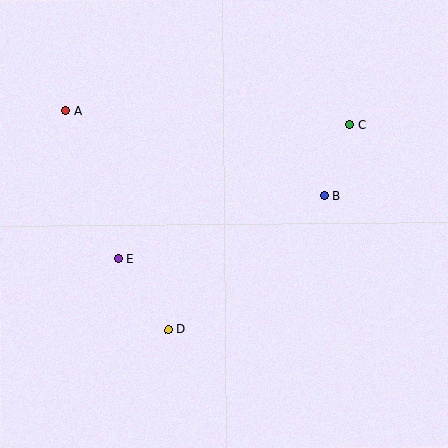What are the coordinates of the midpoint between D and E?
The midpoint between D and E is at (143, 294).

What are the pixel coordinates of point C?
Point C is at (350, 125).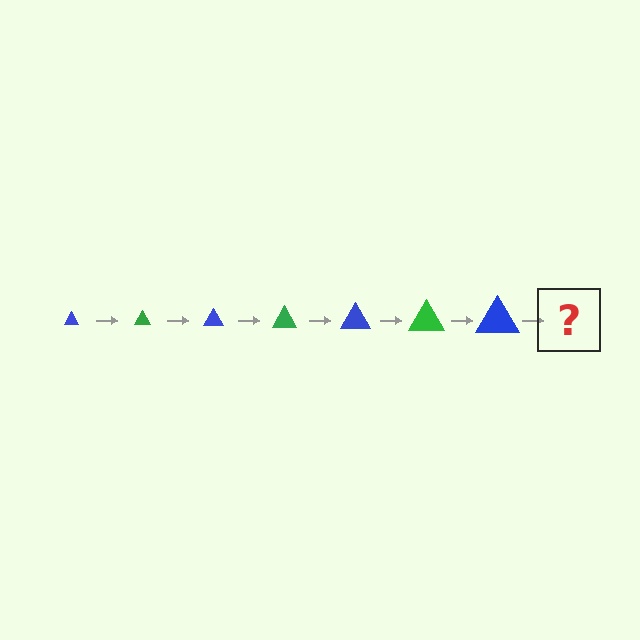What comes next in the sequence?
The next element should be a green triangle, larger than the previous one.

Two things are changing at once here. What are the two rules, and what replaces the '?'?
The two rules are that the triangle grows larger each step and the color cycles through blue and green. The '?' should be a green triangle, larger than the previous one.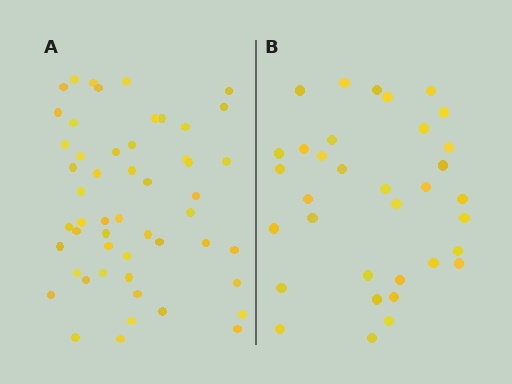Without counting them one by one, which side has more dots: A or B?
Region A (the left region) has more dots.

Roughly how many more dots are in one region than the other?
Region A has approximately 20 more dots than region B.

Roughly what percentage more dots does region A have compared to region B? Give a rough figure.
About 55% more.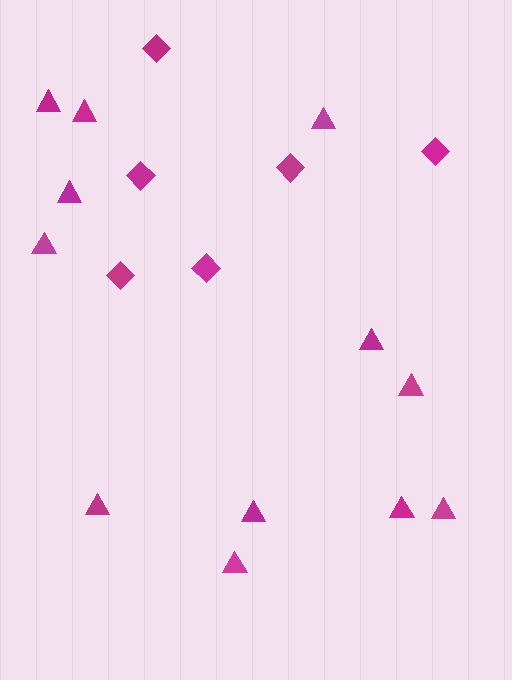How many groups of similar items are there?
There are 2 groups: one group of diamonds (6) and one group of triangles (12).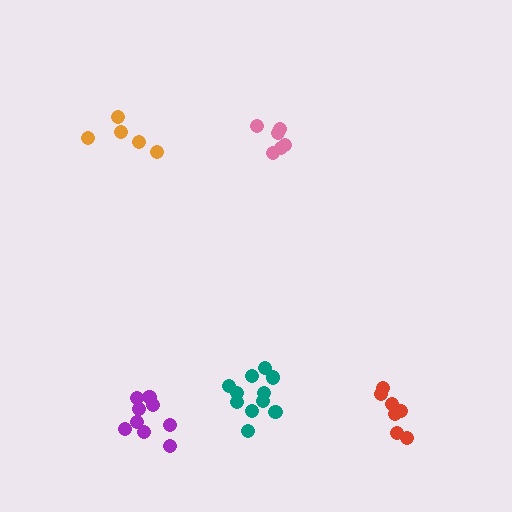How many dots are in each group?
Group 1: 9 dots, Group 2: 5 dots, Group 3: 6 dots, Group 4: 7 dots, Group 5: 11 dots (38 total).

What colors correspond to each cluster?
The clusters are colored: purple, orange, pink, red, teal.